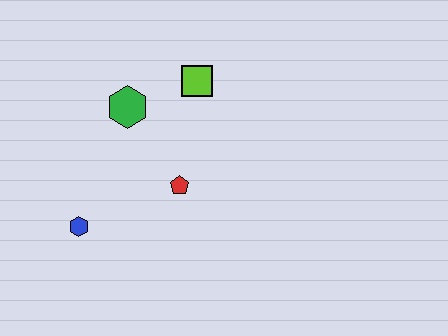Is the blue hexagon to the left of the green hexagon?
Yes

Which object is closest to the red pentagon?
The green hexagon is closest to the red pentagon.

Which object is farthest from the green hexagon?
The blue hexagon is farthest from the green hexagon.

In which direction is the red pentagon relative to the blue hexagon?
The red pentagon is to the right of the blue hexagon.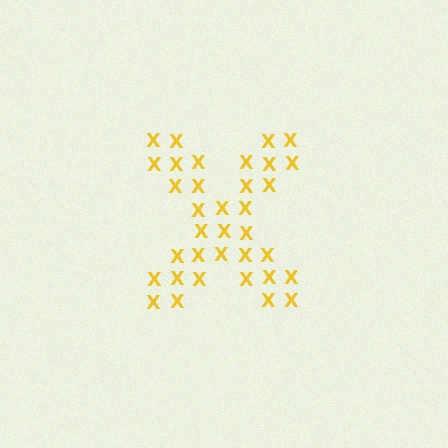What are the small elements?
The small elements are letter X's.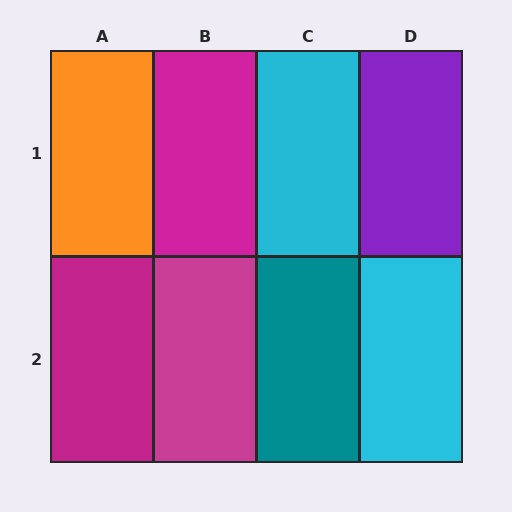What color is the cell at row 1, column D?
Purple.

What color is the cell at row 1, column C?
Cyan.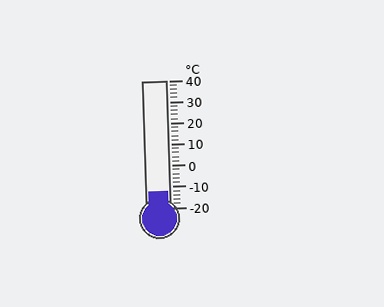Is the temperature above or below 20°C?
The temperature is below 20°C.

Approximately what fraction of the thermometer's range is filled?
The thermometer is filled to approximately 15% of its range.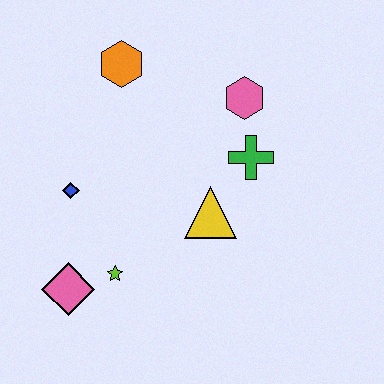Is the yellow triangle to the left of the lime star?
No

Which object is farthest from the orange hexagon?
The pink diamond is farthest from the orange hexagon.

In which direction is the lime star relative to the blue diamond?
The lime star is below the blue diamond.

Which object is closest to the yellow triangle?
The green cross is closest to the yellow triangle.